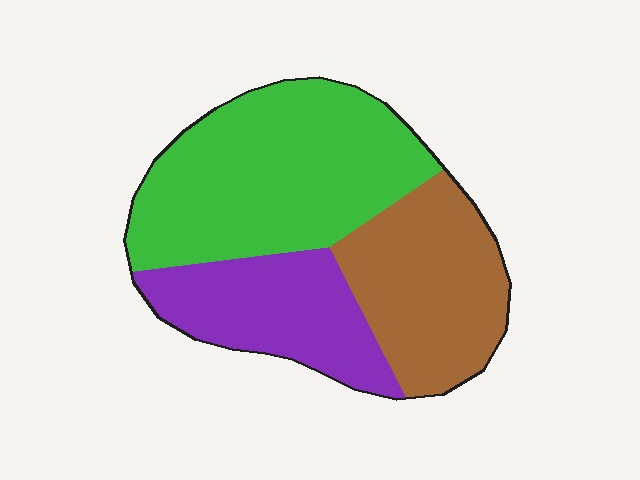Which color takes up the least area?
Purple, at roughly 25%.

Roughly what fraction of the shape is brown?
Brown takes up about one third (1/3) of the shape.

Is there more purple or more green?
Green.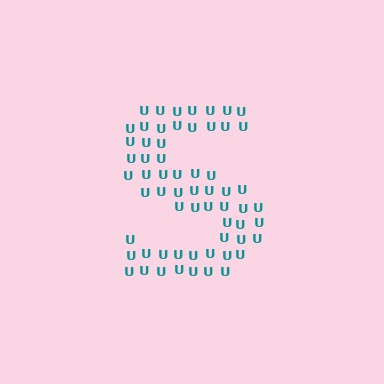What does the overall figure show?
The overall figure shows the letter S.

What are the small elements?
The small elements are letter U's.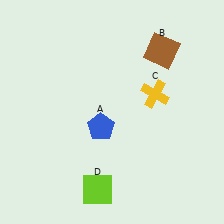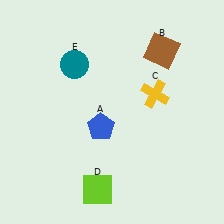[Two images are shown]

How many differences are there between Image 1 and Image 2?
There is 1 difference between the two images.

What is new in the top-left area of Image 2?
A teal circle (E) was added in the top-left area of Image 2.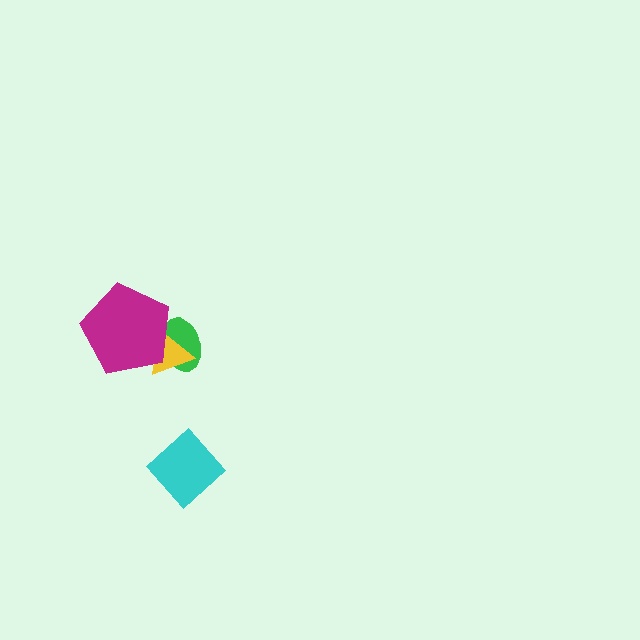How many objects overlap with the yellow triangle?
2 objects overlap with the yellow triangle.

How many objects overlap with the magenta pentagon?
2 objects overlap with the magenta pentagon.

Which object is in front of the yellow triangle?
The magenta pentagon is in front of the yellow triangle.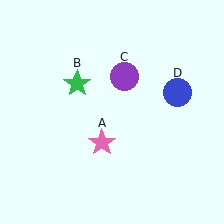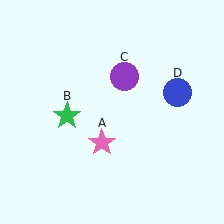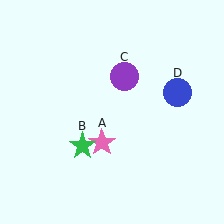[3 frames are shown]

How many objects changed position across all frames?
1 object changed position: green star (object B).